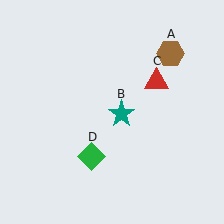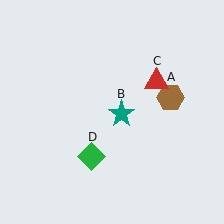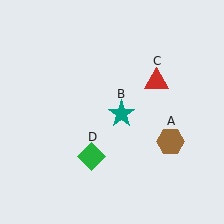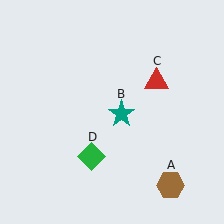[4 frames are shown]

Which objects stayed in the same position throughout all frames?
Teal star (object B) and red triangle (object C) and green diamond (object D) remained stationary.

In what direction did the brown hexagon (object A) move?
The brown hexagon (object A) moved down.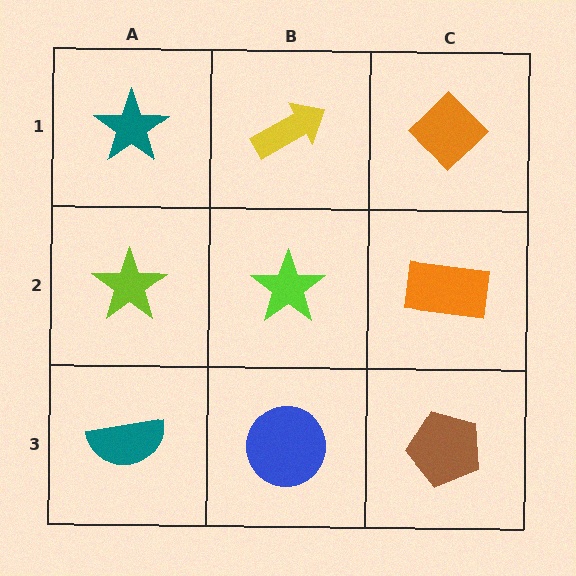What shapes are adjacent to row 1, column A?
A lime star (row 2, column A), a yellow arrow (row 1, column B).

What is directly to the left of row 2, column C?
A lime star.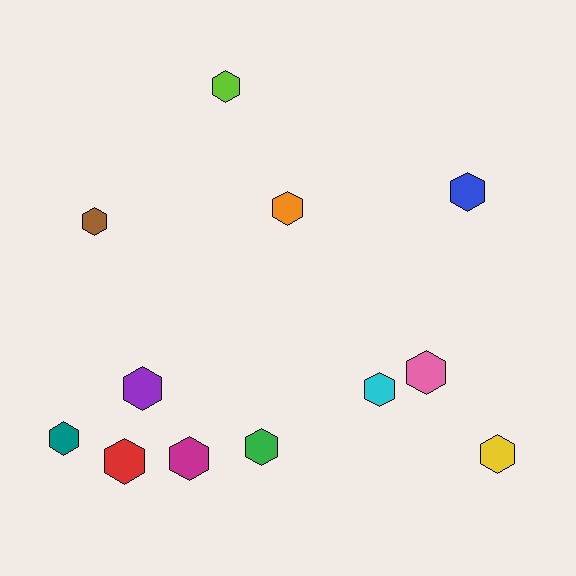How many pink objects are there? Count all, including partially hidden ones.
There is 1 pink object.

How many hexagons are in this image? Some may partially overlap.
There are 12 hexagons.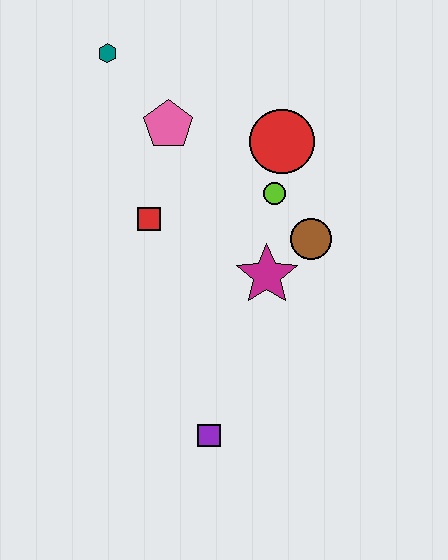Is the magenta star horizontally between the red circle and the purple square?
Yes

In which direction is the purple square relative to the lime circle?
The purple square is below the lime circle.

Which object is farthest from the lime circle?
The purple square is farthest from the lime circle.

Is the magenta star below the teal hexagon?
Yes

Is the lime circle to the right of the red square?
Yes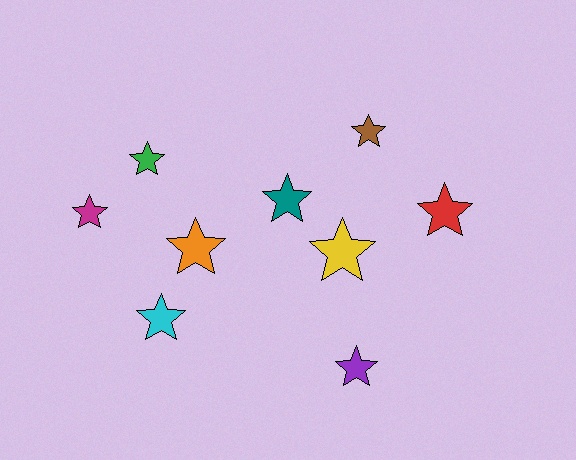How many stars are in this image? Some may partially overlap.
There are 9 stars.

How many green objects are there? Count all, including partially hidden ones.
There is 1 green object.